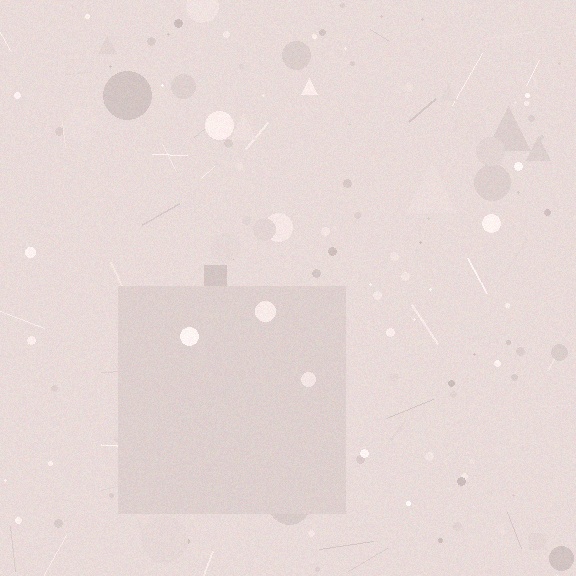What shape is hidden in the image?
A square is hidden in the image.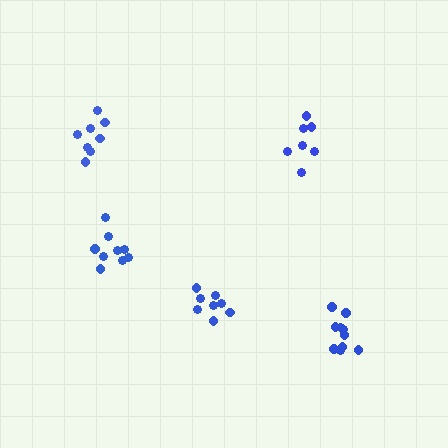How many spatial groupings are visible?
There are 5 spatial groupings.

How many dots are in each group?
Group 1: 8 dots, Group 2: 7 dots, Group 3: 10 dots, Group 4: 8 dots, Group 5: 9 dots (42 total).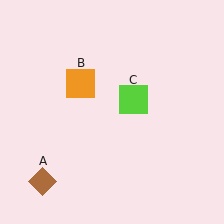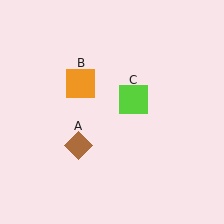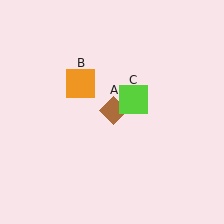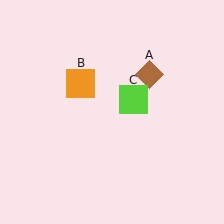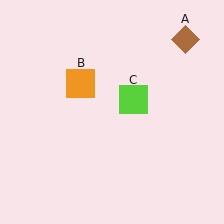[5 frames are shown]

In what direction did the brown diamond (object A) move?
The brown diamond (object A) moved up and to the right.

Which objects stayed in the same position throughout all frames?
Orange square (object B) and lime square (object C) remained stationary.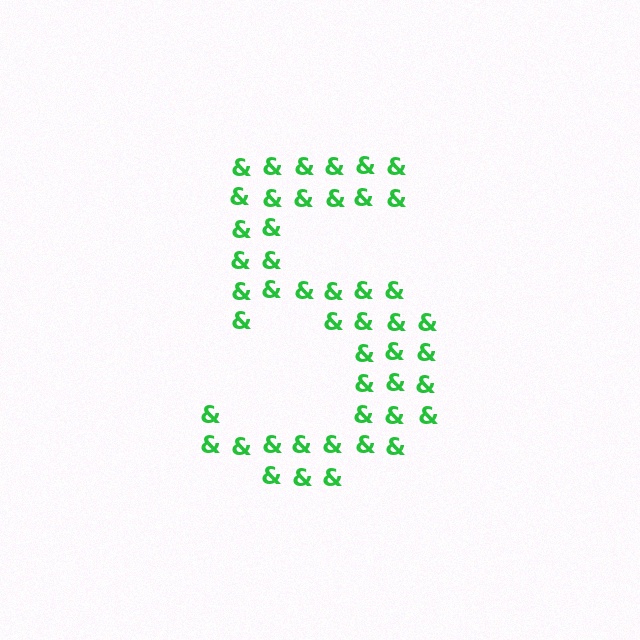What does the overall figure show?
The overall figure shows the digit 5.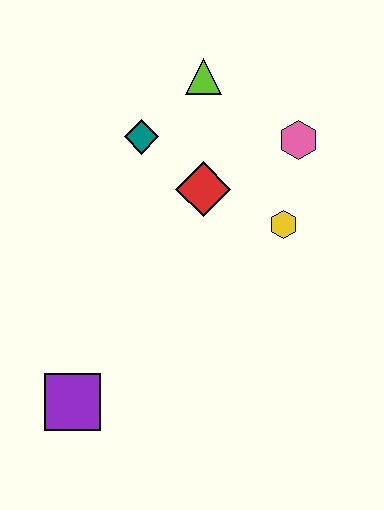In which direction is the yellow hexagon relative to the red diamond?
The yellow hexagon is to the right of the red diamond.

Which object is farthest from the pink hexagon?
The purple square is farthest from the pink hexagon.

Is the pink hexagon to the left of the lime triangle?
No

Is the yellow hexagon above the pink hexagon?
No